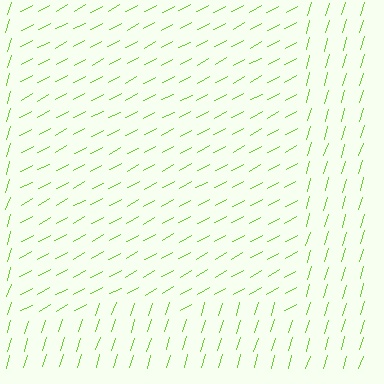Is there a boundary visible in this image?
Yes, there is a texture boundary formed by a change in line orientation.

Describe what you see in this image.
The image is filled with small lime line segments. A rectangle region in the image has lines oriented differently from the surrounding lines, creating a visible texture boundary.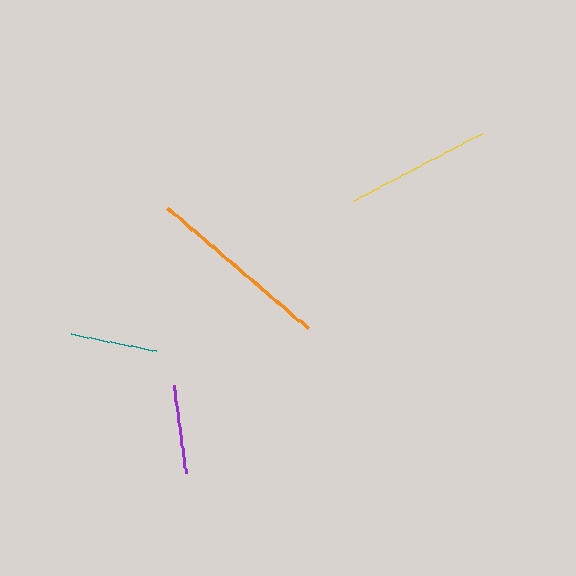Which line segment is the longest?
The orange line is the longest at approximately 185 pixels.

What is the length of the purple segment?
The purple segment is approximately 89 pixels long.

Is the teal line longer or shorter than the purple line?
The purple line is longer than the teal line.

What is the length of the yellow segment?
The yellow segment is approximately 144 pixels long.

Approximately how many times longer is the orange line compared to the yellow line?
The orange line is approximately 1.3 times the length of the yellow line.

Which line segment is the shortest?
The teal line is the shortest at approximately 87 pixels.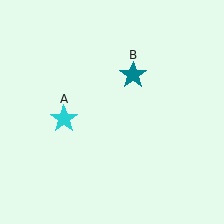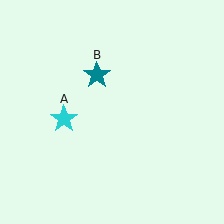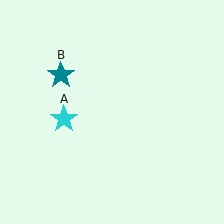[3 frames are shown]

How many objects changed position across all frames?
1 object changed position: teal star (object B).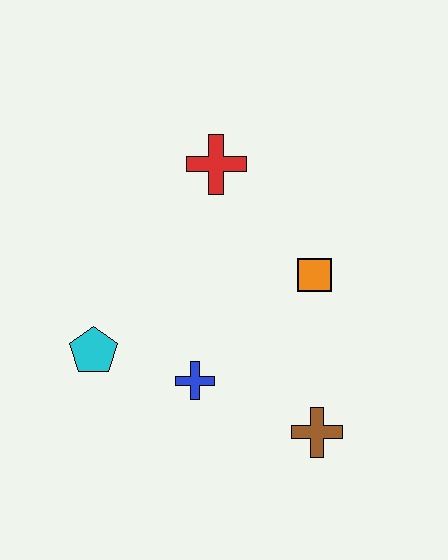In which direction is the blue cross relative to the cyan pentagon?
The blue cross is to the right of the cyan pentagon.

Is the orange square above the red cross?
No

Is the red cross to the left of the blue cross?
No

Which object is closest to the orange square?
The red cross is closest to the orange square.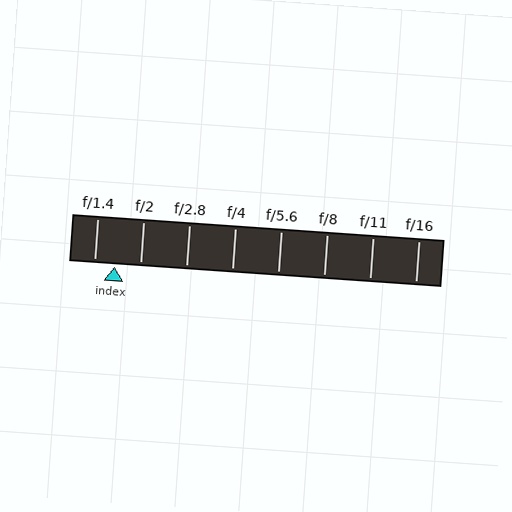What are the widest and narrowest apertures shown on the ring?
The widest aperture shown is f/1.4 and the narrowest is f/16.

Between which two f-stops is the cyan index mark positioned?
The index mark is between f/1.4 and f/2.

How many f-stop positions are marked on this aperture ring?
There are 8 f-stop positions marked.